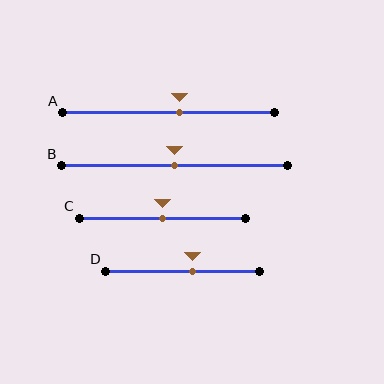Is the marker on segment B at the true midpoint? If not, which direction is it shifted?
Yes, the marker on segment B is at the true midpoint.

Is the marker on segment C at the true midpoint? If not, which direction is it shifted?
Yes, the marker on segment C is at the true midpoint.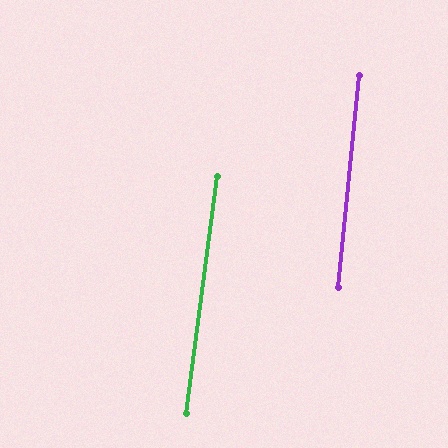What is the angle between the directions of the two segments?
Approximately 2 degrees.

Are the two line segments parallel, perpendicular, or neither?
Parallel — their directions differ by only 1.7°.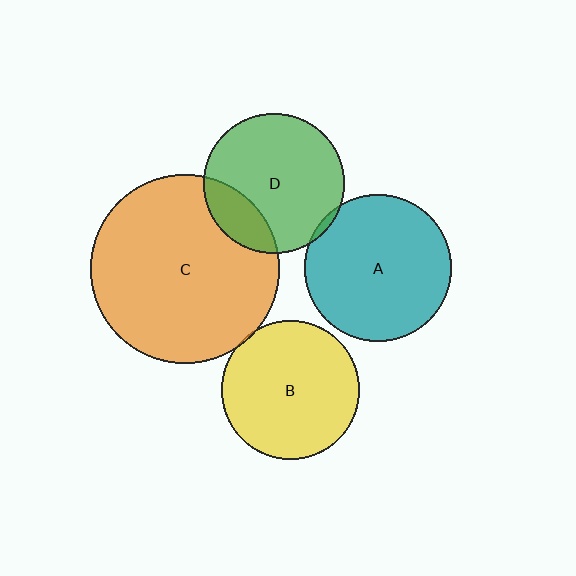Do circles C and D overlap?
Yes.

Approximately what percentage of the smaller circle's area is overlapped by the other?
Approximately 20%.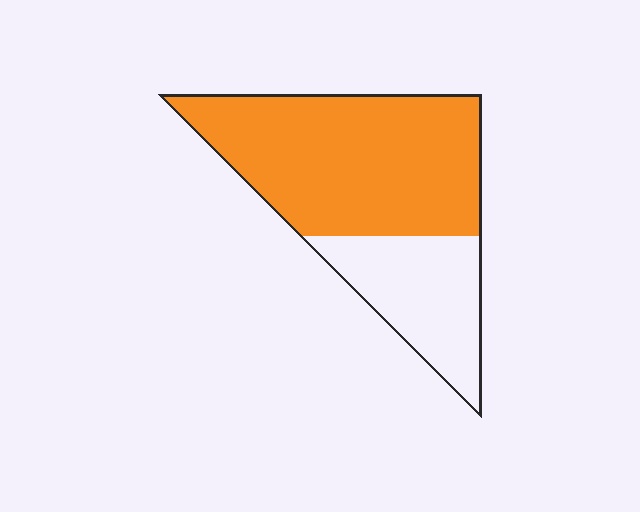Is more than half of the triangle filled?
Yes.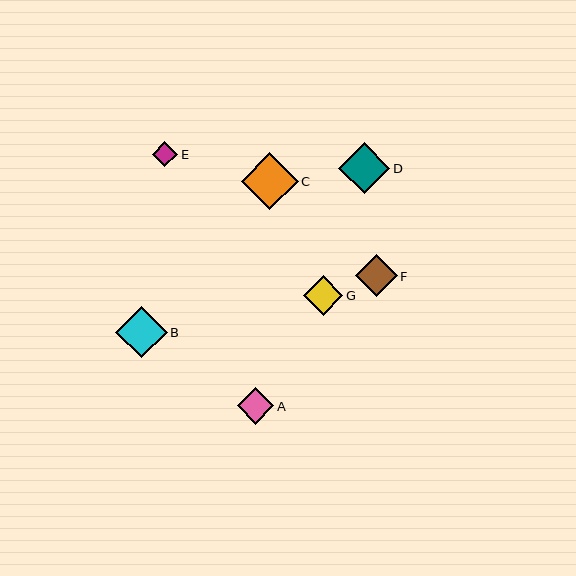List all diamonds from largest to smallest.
From largest to smallest: C, B, D, F, G, A, E.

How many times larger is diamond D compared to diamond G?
Diamond D is approximately 1.3 times the size of diamond G.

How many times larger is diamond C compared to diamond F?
Diamond C is approximately 1.4 times the size of diamond F.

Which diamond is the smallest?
Diamond E is the smallest with a size of approximately 26 pixels.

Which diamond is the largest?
Diamond C is the largest with a size of approximately 56 pixels.